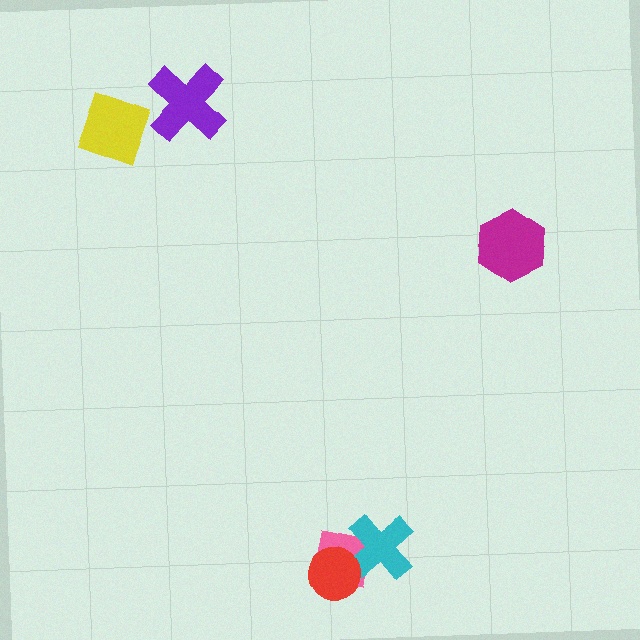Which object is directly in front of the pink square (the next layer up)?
The cyan cross is directly in front of the pink square.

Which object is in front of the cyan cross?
The red circle is in front of the cyan cross.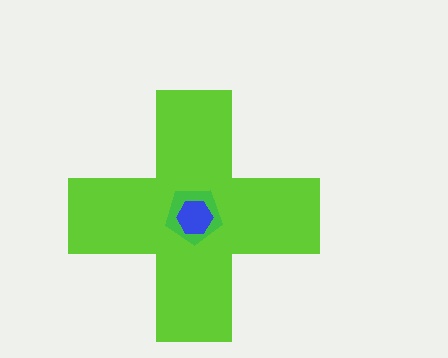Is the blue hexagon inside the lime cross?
Yes.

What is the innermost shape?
The blue hexagon.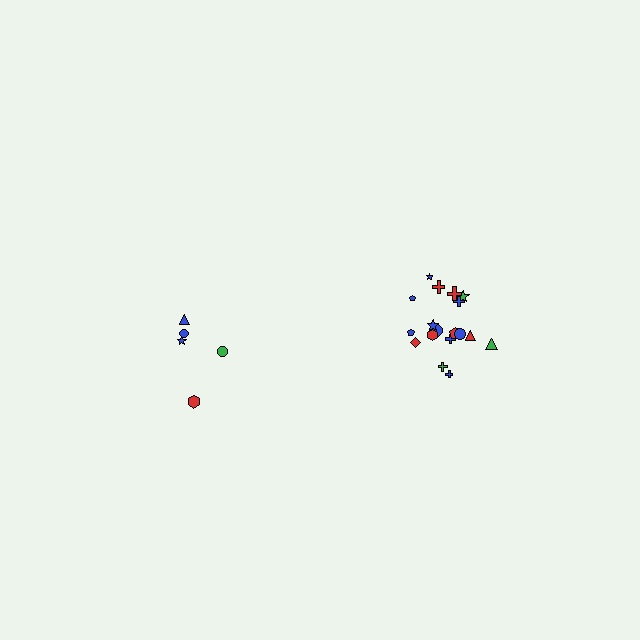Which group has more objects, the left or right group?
The right group.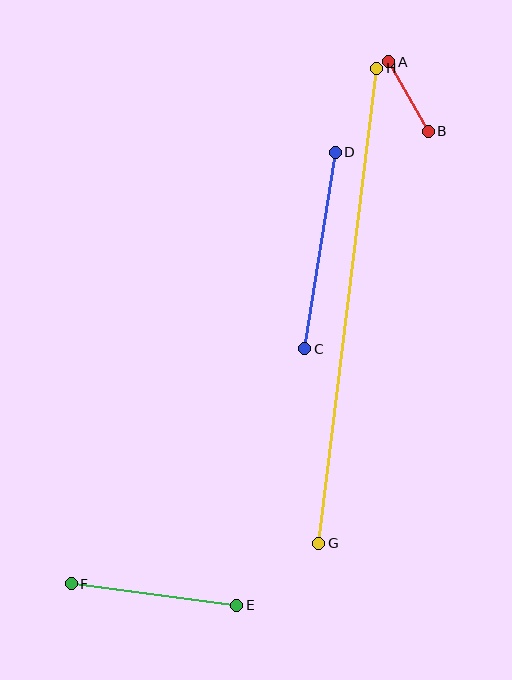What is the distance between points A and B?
The distance is approximately 80 pixels.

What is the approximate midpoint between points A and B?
The midpoint is at approximately (408, 96) pixels.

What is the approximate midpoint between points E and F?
The midpoint is at approximately (154, 595) pixels.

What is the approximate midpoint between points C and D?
The midpoint is at approximately (320, 250) pixels.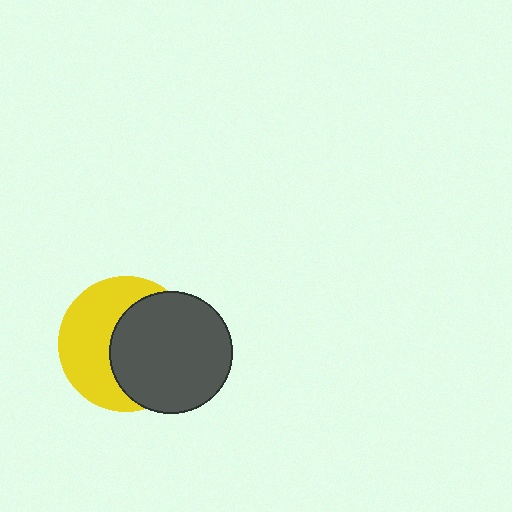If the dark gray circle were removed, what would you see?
You would see the complete yellow circle.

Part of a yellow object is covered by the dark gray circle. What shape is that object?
It is a circle.